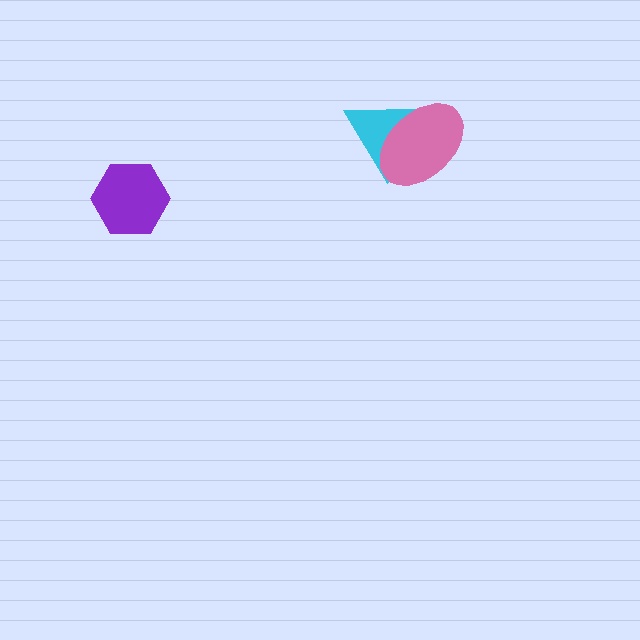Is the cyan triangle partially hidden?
Yes, it is partially covered by another shape.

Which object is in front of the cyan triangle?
The pink ellipse is in front of the cyan triangle.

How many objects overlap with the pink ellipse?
1 object overlaps with the pink ellipse.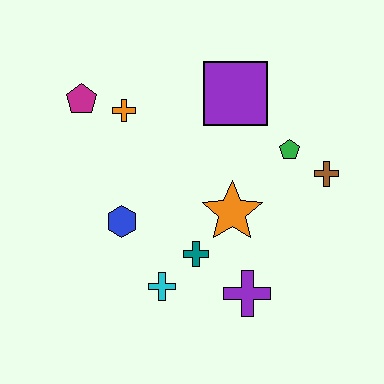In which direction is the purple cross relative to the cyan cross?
The purple cross is to the right of the cyan cross.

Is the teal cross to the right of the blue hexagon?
Yes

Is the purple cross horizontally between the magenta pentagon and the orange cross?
No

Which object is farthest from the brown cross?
The magenta pentagon is farthest from the brown cross.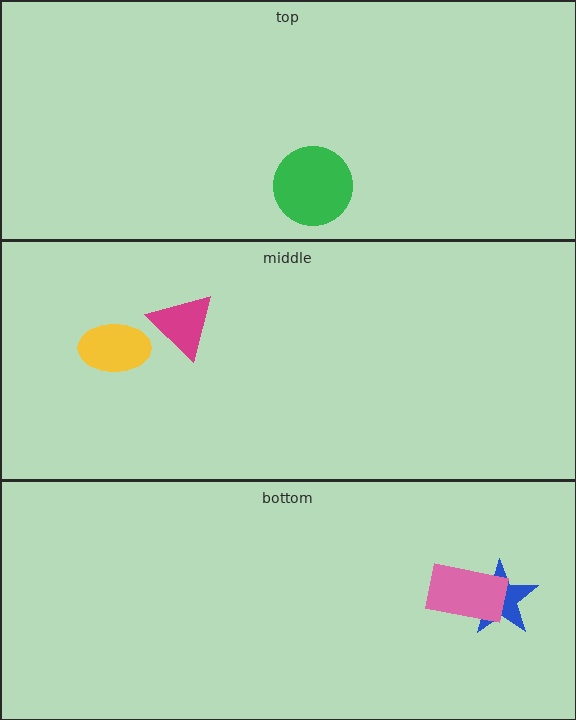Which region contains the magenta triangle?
The middle region.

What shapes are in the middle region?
The magenta triangle, the yellow ellipse.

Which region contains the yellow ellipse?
The middle region.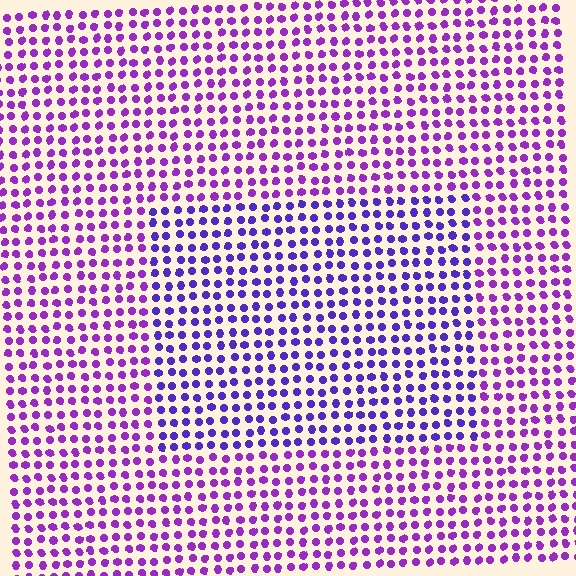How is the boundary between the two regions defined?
The boundary is defined purely by a slight shift in hue (about 31 degrees). Spacing, size, and orientation are identical on both sides.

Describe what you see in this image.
The image is filled with small purple elements in a uniform arrangement. A rectangle-shaped region is visible where the elements are tinted to a slightly different hue, forming a subtle color boundary.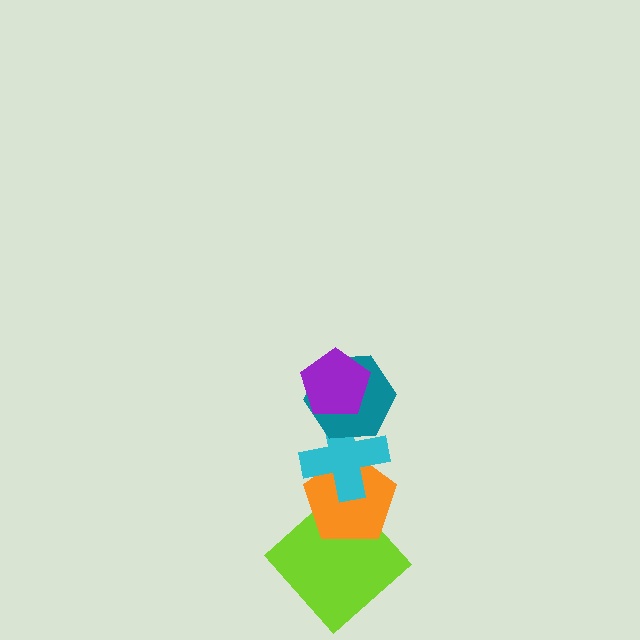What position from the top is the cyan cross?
The cyan cross is 3rd from the top.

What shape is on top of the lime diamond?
The orange pentagon is on top of the lime diamond.